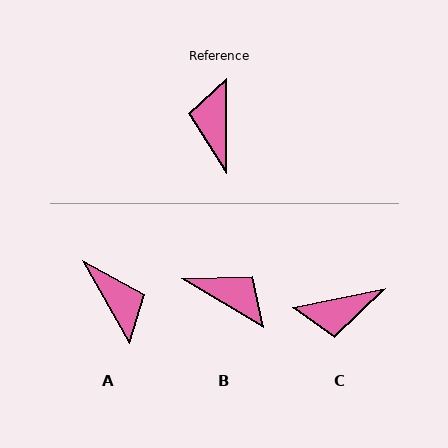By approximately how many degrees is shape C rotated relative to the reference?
Approximately 101 degrees counter-clockwise.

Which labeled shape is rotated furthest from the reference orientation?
A, about 150 degrees away.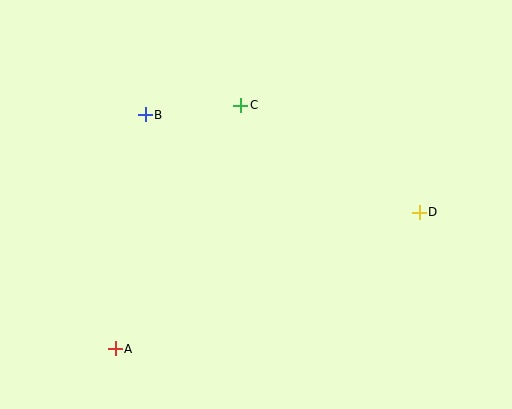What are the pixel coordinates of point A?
Point A is at (115, 349).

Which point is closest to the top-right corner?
Point D is closest to the top-right corner.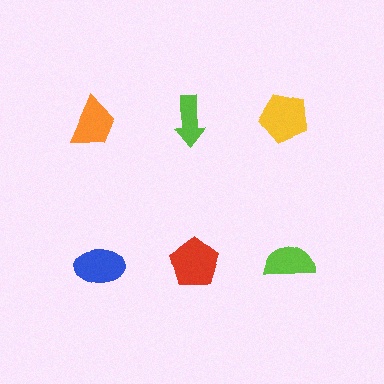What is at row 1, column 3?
A yellow pentagon.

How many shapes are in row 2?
3 shapes.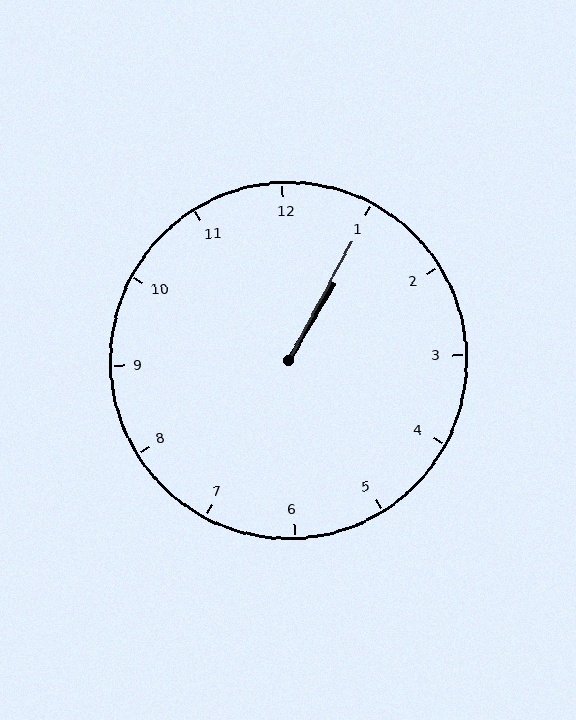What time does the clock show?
1:05.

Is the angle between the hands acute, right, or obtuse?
It is acute.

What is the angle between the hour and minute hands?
Approximately 2 degrees.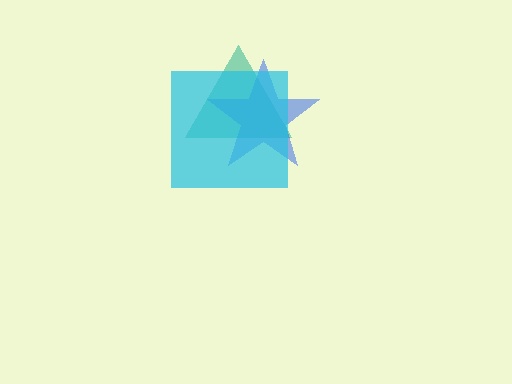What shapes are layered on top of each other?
The layered shapes are: a teal triangle, a blue star, a cyan square.